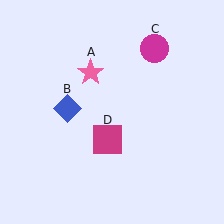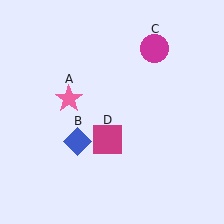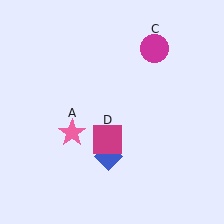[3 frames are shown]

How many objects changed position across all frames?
2 objects changed position: pink star (object A), blue diamond (object B).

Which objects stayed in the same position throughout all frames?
Magenta circle (object C) and magenta square (object D) remained stationary.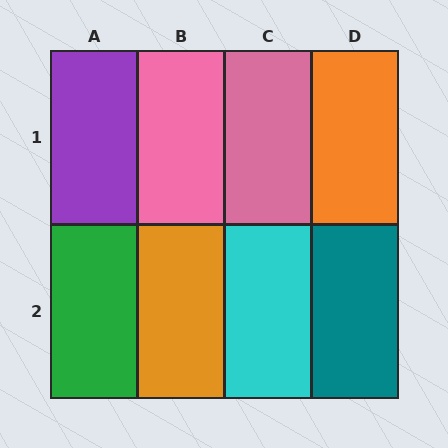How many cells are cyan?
1 cell is cyan.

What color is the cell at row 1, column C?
Pink.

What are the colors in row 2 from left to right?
Green, orange, cyan, teal.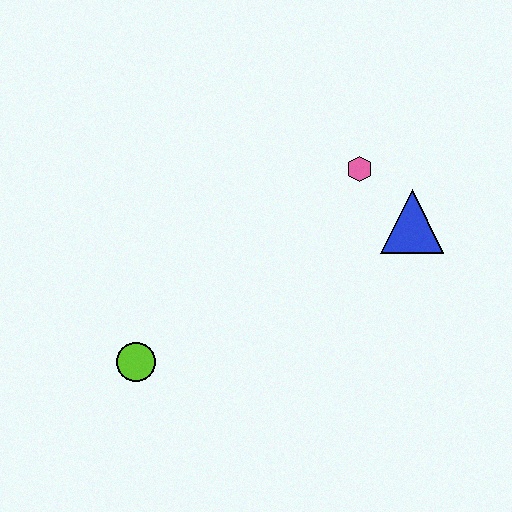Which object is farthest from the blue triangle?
The lime circle is farthest from the blue triangle.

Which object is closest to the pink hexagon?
The blue triangle is closest to the pink hexagon.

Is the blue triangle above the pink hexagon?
No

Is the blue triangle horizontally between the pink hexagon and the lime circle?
No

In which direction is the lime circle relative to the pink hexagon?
The lime circle is to the left of the pink hexagon.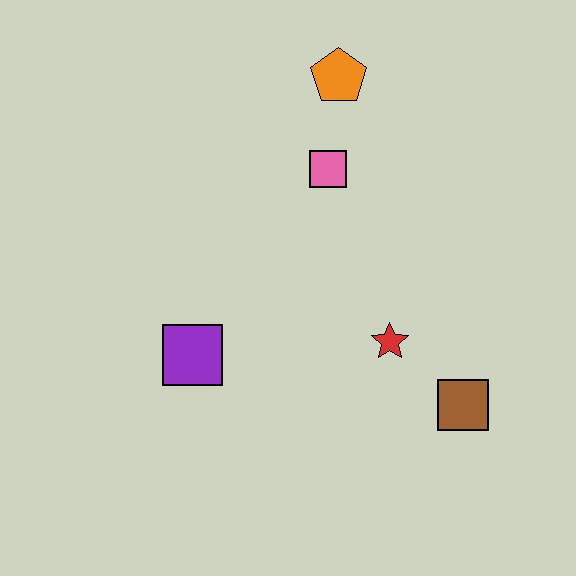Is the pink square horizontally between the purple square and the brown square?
Yes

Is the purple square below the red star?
Yes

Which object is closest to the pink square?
The orange pentagon is closest to the pink square.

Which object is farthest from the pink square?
The brown square is farthest from the pink square.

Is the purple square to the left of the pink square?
Yes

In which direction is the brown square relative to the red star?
The brown square is to the right of the red star.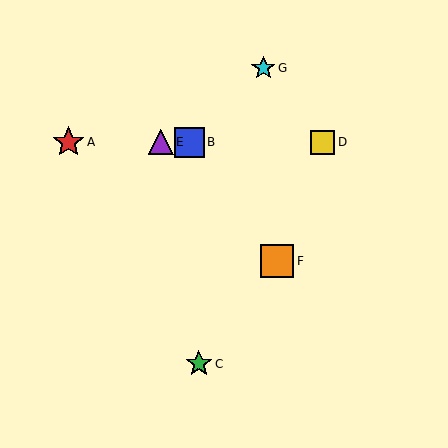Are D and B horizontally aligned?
Yes, both are at y≈142.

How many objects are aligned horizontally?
4 objects (A, B, D, E) are aligned horizontally.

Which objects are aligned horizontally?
Objects A, B, D, E are aligned horizontally.